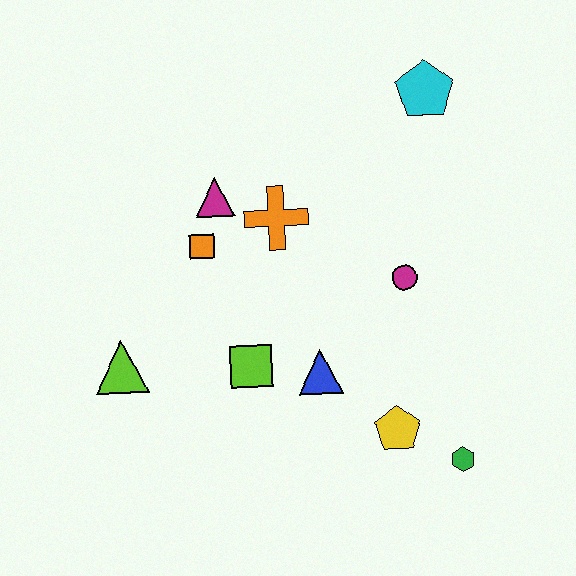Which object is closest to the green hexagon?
The yellow pentagon is closest to the green hexagon.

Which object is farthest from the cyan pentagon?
The lime triangle is farthest from the cyan pentagon.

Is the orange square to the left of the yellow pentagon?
Yes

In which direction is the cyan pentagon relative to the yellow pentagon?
The cyan pentagon is above the yellow pentagon.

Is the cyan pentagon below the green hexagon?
No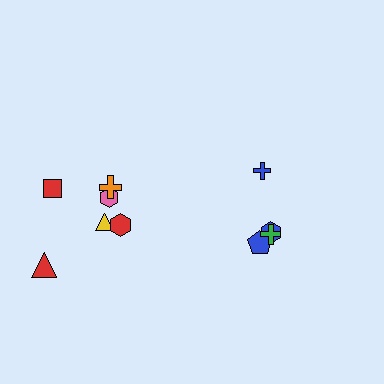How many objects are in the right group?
There are 4 objects.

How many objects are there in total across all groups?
There are 10 objects.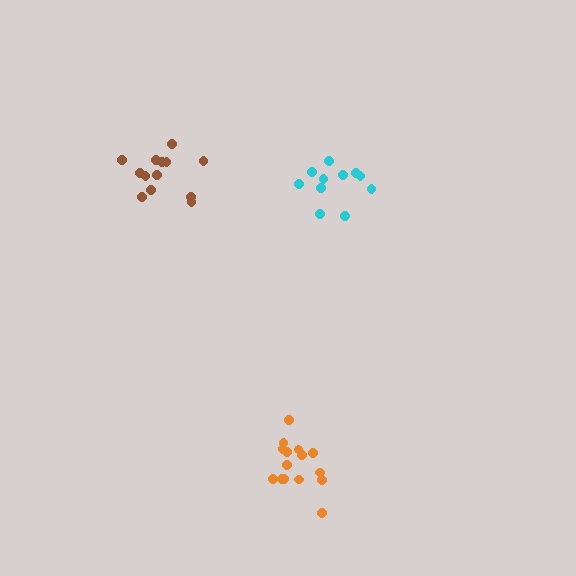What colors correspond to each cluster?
The clusters are colored: orange, brown, cyan.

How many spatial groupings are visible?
There are 3 spatial groupings.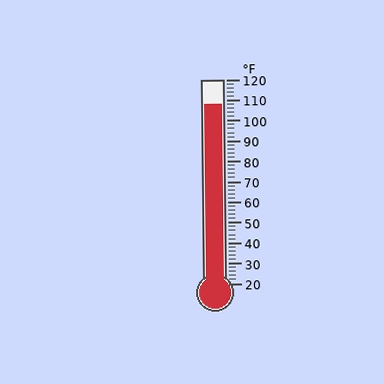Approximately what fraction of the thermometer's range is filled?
The thermometer is filled to approximately 90% of its range.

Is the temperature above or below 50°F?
The temperature is above 50°F.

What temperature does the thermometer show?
The thermometer shows approximately 108°F.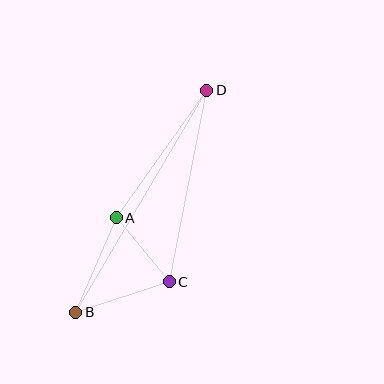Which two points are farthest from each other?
Points B and D are farthest from each other.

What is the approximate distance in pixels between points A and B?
The distance between A and B is approximately 103 pixels.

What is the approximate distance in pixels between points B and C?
The distance between B and C is approximately 98 pixels.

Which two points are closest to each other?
Points A and C are closest to each other.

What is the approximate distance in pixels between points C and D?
The distance between C and D is approximately 195 pixels.